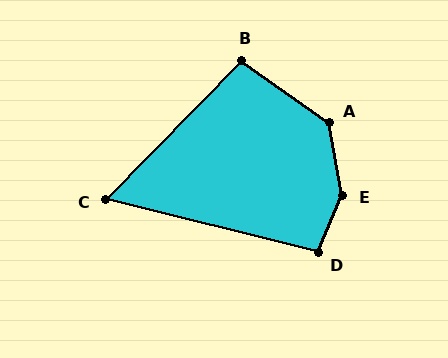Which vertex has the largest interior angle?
E, at approximately 147 degrees.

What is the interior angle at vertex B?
Approximately 99 degrees (obtuse).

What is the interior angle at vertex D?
Approximately 99 degrees (obtuse).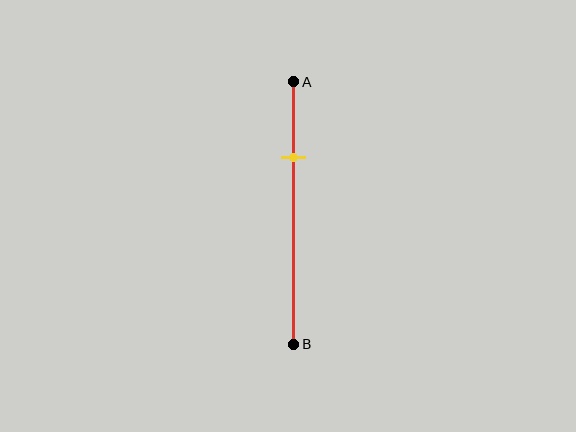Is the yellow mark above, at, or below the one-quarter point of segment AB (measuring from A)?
The yellow mark is below the one-quarter point of segment AB.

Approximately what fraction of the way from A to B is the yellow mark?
The yellow mark is approximately 30% of the way from A to B.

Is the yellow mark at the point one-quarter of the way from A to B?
No, the mark is at about 30% from A, not at the 25% one-quarter point.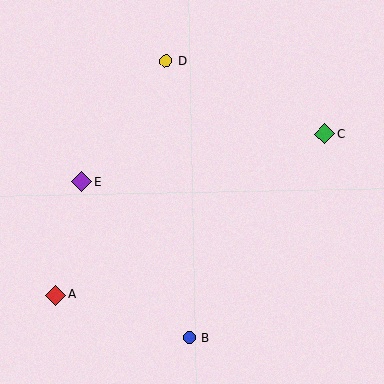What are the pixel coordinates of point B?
Point B is at (189, 338).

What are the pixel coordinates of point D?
Point D is at (166, 61).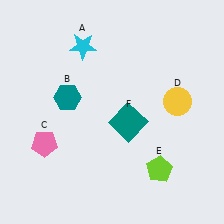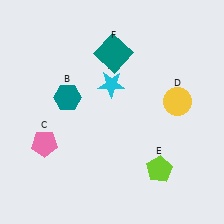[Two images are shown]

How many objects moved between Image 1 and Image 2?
2 objects moved between the two images.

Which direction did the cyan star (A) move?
The cyan star (A) moved down.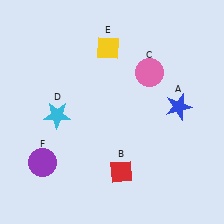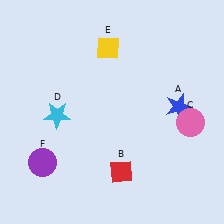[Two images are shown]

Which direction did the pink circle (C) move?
The pink circle (C) moved down.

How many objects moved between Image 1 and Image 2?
1 object moved between the two images.